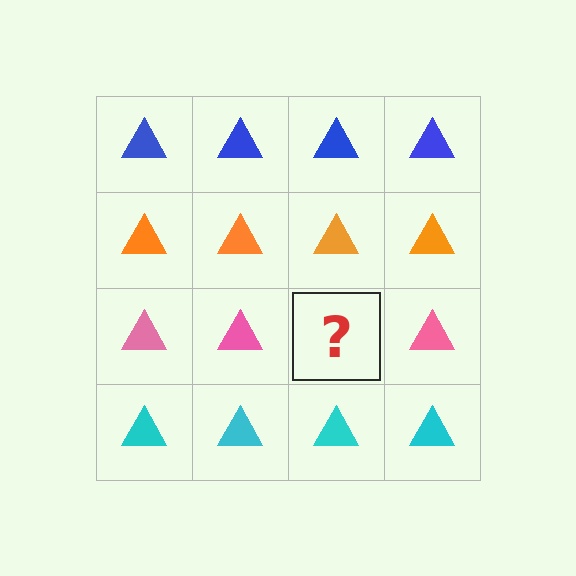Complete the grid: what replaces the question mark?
The question mark should be replaced with a pink triangle.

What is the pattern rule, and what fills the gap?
The rule is that each row has a consistent color. The gap should be filled with a pink triangle.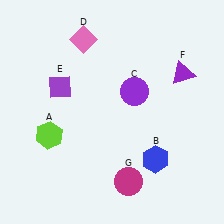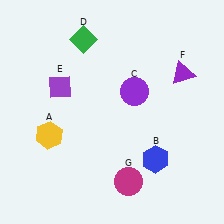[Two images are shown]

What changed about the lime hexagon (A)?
In Image 1, A is lime. In Image 2, it changed to yellow.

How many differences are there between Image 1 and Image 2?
There are 2 differences between the two images.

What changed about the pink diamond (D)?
In Image 1, D is pink. In Image 2, it changed to green.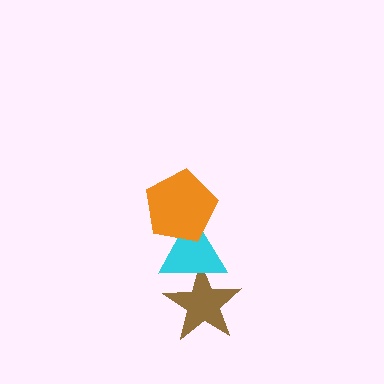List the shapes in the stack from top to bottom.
From top to bottom: the orange pentagon, the cyan triangle, the brown star.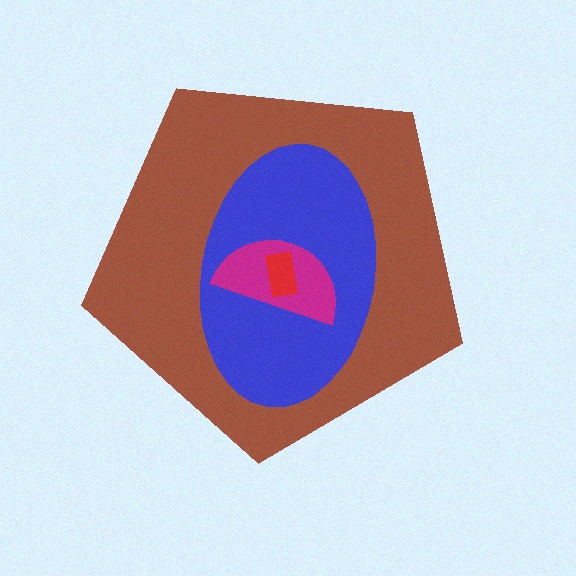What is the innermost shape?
The red rectangle.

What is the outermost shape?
The brown pentagon.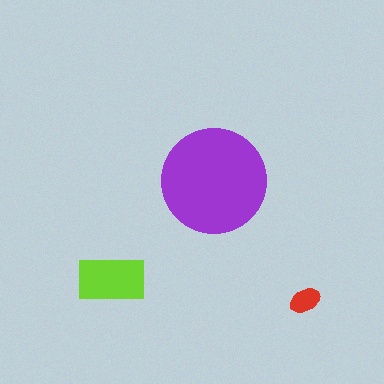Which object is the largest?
The purple circle.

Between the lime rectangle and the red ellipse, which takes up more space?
The lime rectangle.